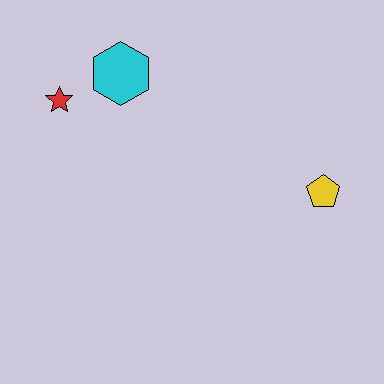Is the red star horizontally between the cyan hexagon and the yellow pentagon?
No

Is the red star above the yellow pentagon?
Yes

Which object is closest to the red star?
The cyan hexagon is closest to the red star.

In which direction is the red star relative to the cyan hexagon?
The red star is to the left of the cyan hexagon.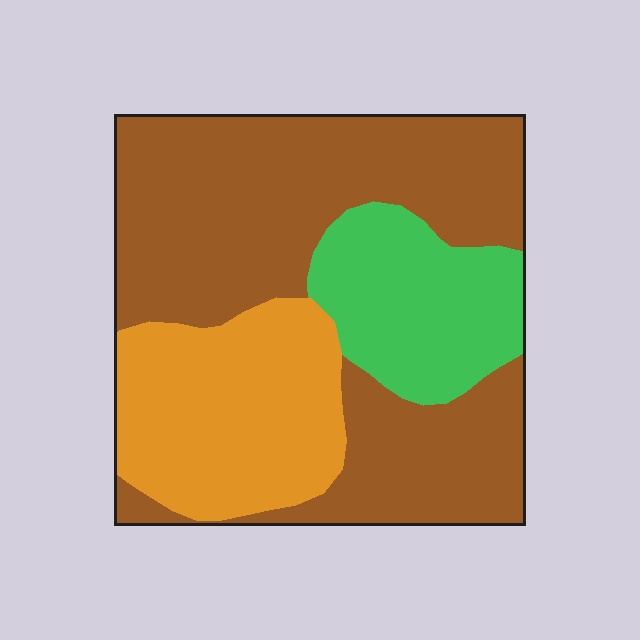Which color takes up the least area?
Green, at roughly 20%.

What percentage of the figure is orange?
Orange takes up about one quarter (1/4) of the figure.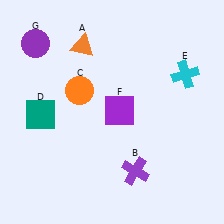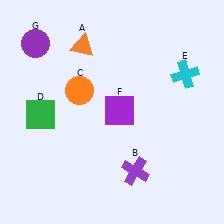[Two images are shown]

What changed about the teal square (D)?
In Image 1, D is teal. In Image 2, it changed to green.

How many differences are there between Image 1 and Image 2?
There is 1 difference between the two images.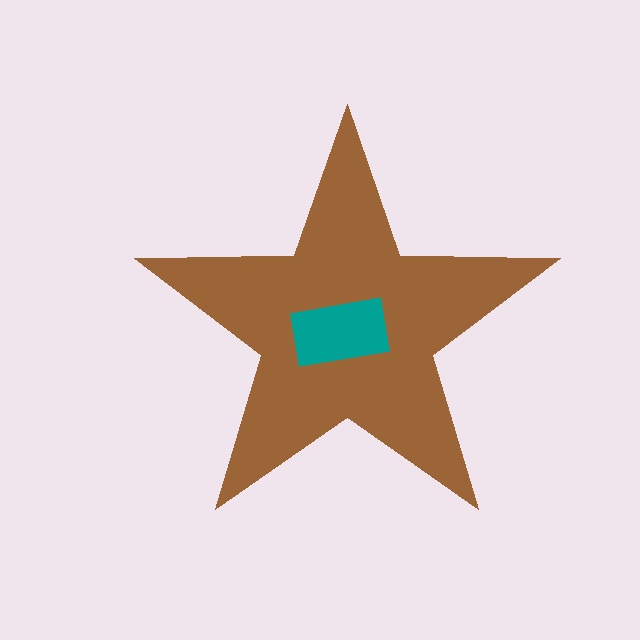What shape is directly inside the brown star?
The teal rectangle.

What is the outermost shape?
The brown star.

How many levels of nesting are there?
2.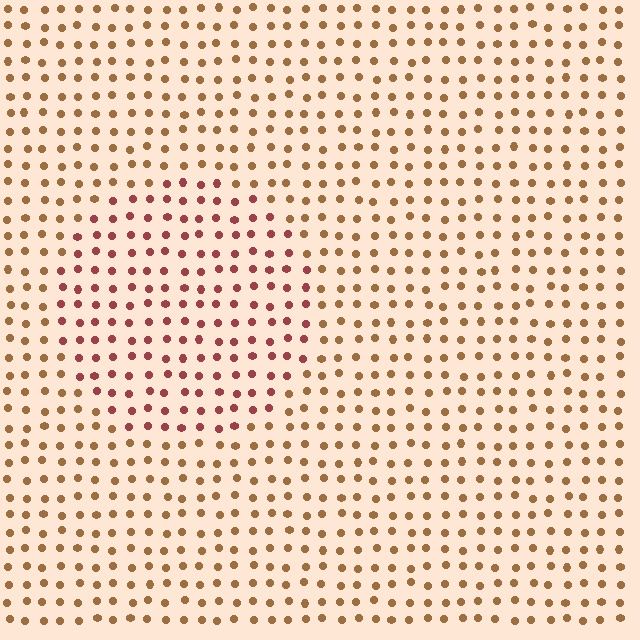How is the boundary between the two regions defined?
The boundary is defined purely by a slight shift in hue (about 36 degrees). Spacing, size, and orientation are identical on both sides.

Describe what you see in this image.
The image is filled with small brown elements in a uniform arrangement. A circle-shaped region is visible where the elements are tinted to a slightly different hue, forming a subtle color boundary.